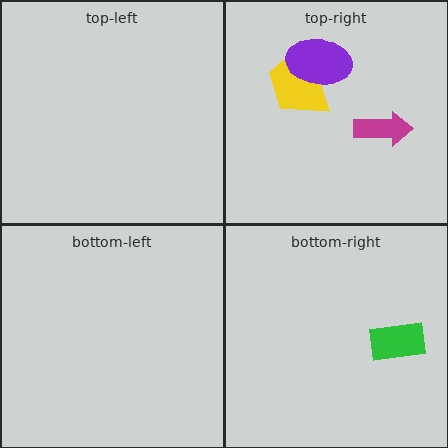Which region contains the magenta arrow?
The top-right region.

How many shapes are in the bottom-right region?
1.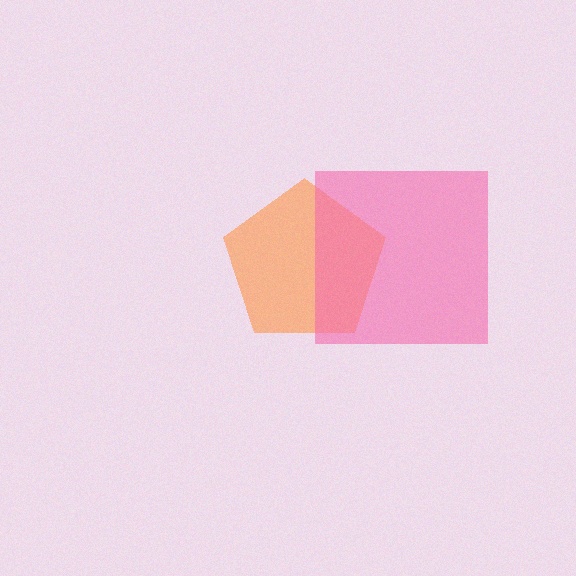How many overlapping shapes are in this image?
There are 2 overlapping shapes in the image.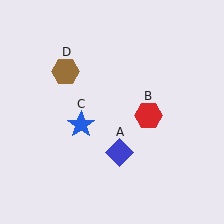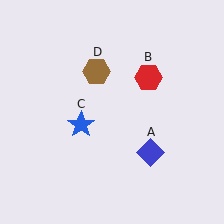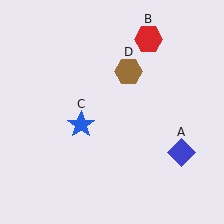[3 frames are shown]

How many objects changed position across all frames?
3 objects changed position: blue diamond (object A), red hexagon (object B), brown hexagon (object D).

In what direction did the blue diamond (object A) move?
The blue diamond (object A) moved right.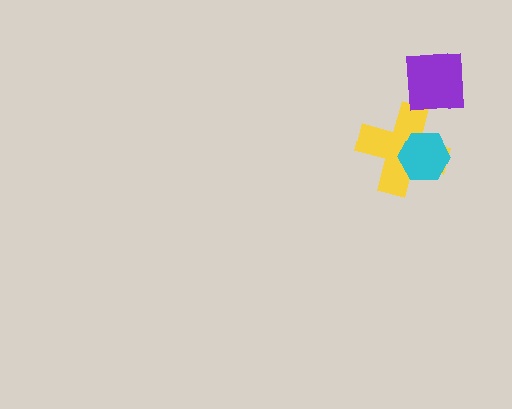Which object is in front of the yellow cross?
The cyan hexagon is in front of the yellow cross.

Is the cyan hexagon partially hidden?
No, no other shape covers it.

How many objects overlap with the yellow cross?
1 object overlaps with the yellow cross.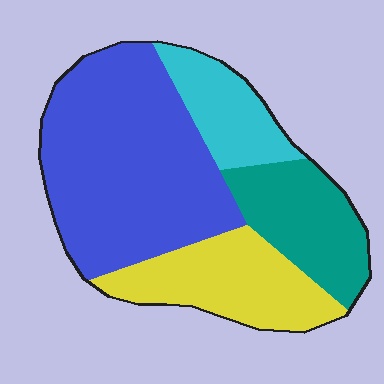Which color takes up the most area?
Blue, at roughly 45%.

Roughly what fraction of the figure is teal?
Teal covers 18% of the figure.